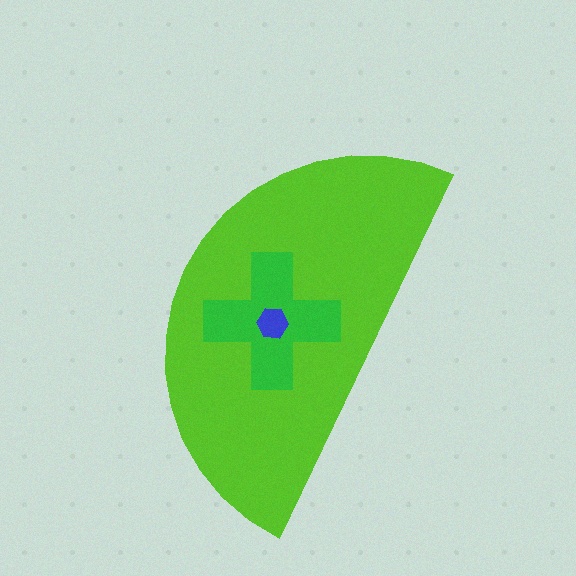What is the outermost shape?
The lime semicircle.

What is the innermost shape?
The blue hexagon.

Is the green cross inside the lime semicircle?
Yes.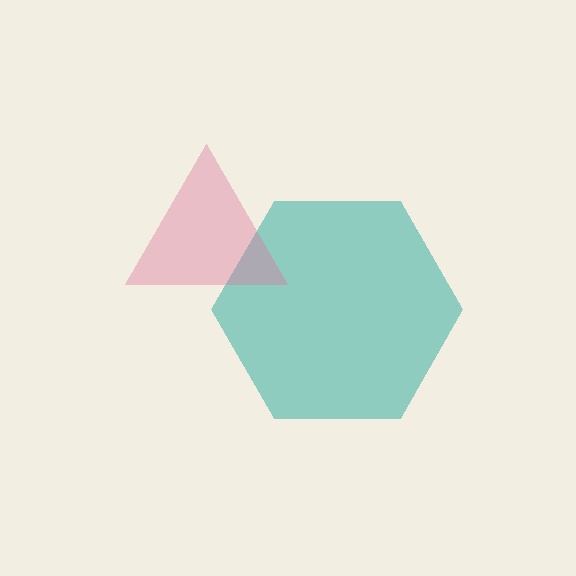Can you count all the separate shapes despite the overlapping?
Yes, there are 2 separate shapes.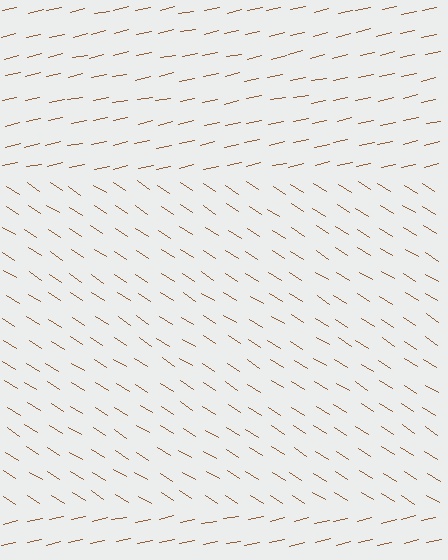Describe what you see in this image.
The image is filled with small brown line segments. A rectangle region in the image has lines oriented differently from the surrounding lines, creating a visible texture boundary.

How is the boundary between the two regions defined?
The boundary is defined purely by a change in line orientation (approximately 45 degrees difference). All lines are the same color and thickness.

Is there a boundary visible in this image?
Yes, there is a texture boundary formed by a change in line orientation.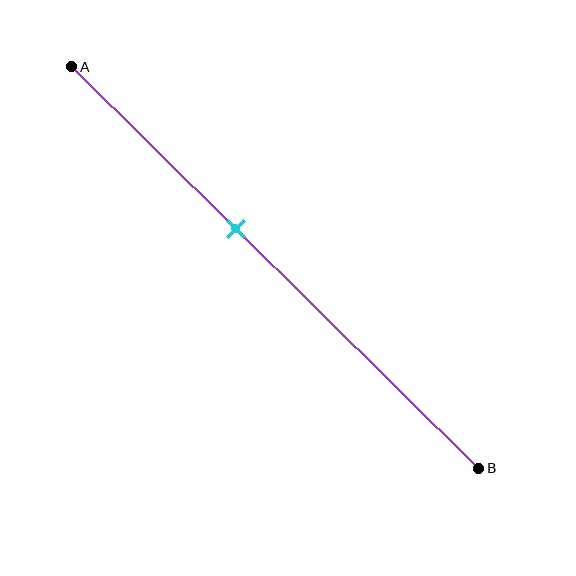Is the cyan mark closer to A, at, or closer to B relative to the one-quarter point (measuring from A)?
The cyan mark is closer to point B than the one-quarter point of segment AB.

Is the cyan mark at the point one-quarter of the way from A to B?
No, the mark is at about 40% from A, not at the 25% one-quarter point.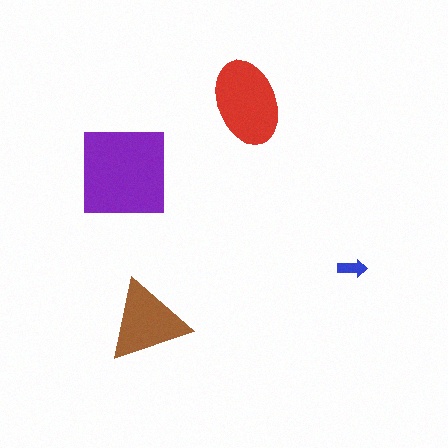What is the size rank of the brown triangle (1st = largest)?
3rd.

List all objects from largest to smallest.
The purple square, the red ellipse, the brown triangle, the blue arrow.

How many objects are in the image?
There are 4 objects in the image.